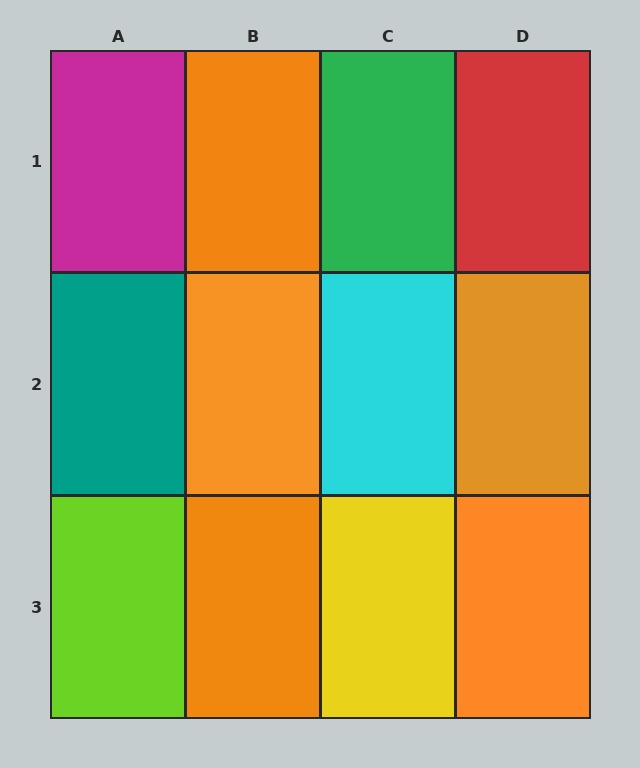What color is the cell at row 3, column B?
Orange.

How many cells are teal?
1 cell is teal.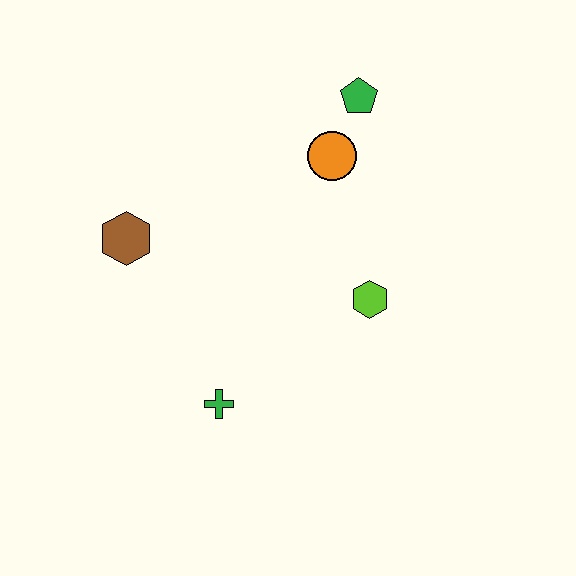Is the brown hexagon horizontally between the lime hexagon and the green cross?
No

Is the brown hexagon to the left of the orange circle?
Yes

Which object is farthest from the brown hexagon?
The green pentagon is farthest from the brown hexagon.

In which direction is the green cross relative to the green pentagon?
The green cross is below the green pentagon.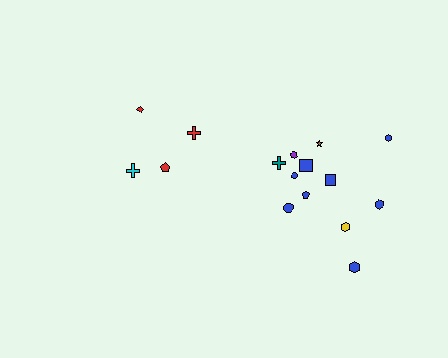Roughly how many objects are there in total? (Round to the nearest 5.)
Roughly 15 objects in total.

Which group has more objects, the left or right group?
The right group.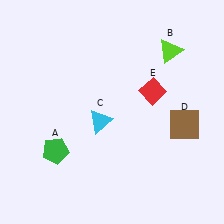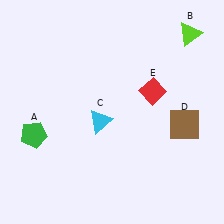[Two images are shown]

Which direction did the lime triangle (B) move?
The lime triangle (B) moved right.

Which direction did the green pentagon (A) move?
The green pentagon (A) moved left.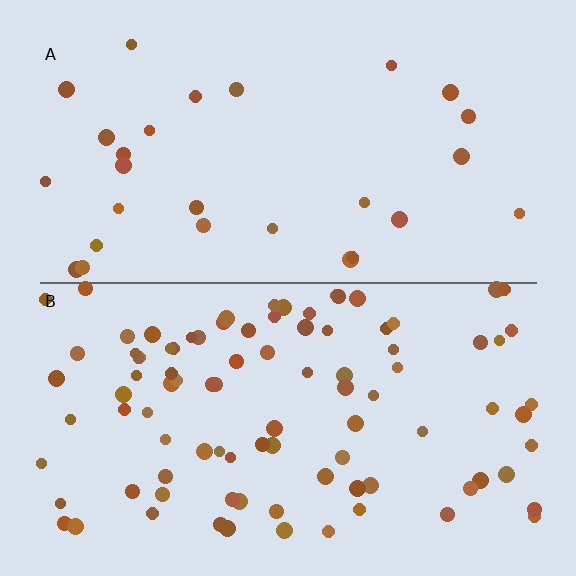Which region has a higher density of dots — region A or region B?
B (the bottom).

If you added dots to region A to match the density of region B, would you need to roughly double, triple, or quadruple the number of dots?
Approximately triple.